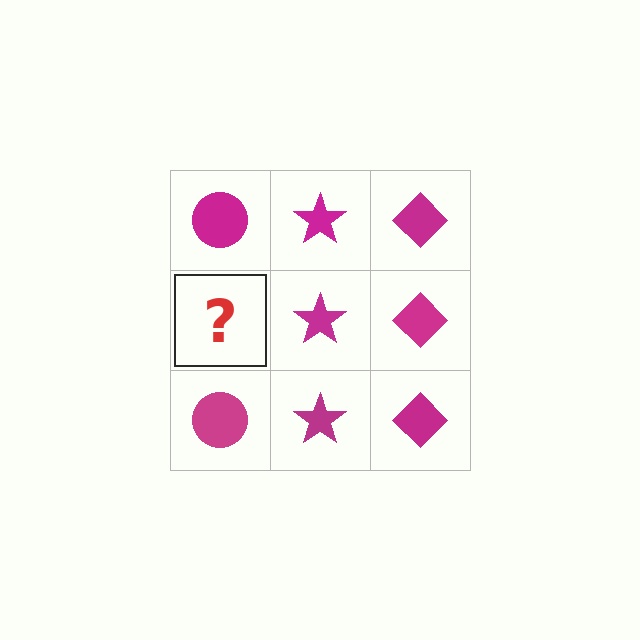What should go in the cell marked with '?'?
The missing cell should contain a magenta circle.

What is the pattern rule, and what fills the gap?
The rule is that each column has a consistent shape. The gap should be filled with a magenta circle.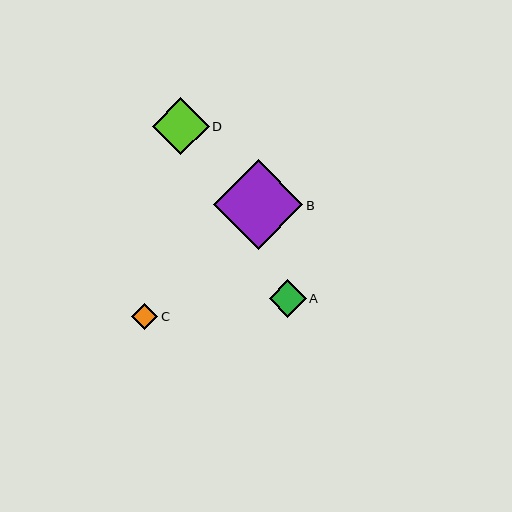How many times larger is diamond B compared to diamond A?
Diamond B is approximately 2.4 times the size of diamond A.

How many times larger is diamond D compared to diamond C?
Diamond D is approximately 2.1 times the size of diamond C.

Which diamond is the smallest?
Diamond C is the smallest with a size of approximately 26 pixels.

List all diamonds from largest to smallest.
From largest to smallest: B, D, A, C.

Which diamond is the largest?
Diamond B is the largest with a size of approximately 90 pixels.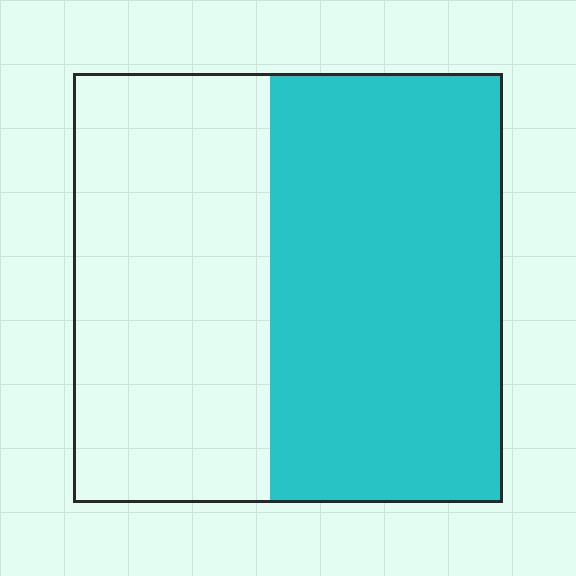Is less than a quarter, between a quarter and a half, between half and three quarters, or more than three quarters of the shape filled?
Between half and three quarters.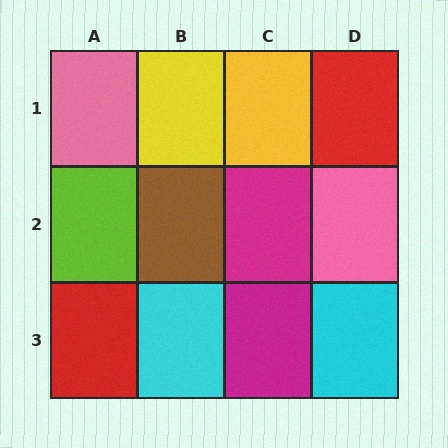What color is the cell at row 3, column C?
Magenta.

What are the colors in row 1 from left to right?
Pink, yellow, yellow, red.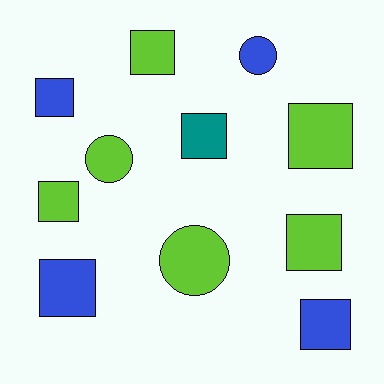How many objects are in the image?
There are 11 objects.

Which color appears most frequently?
Lime, with 6 objects.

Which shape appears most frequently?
Square, with 8 objects.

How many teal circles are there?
There are no teal circles.